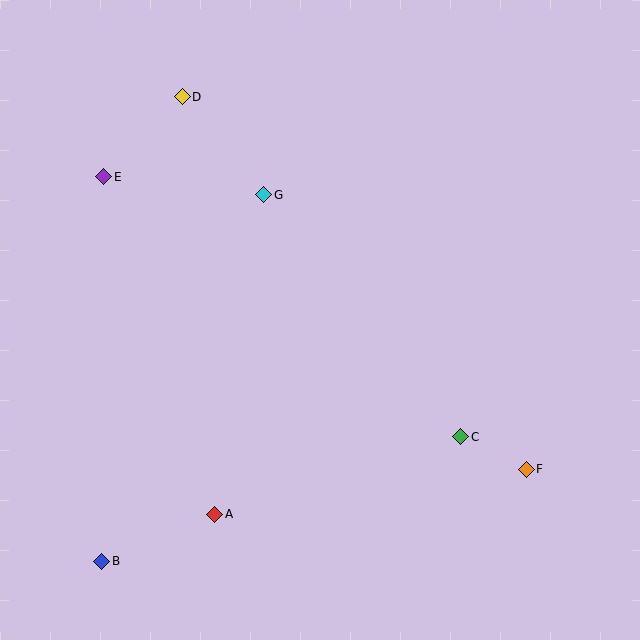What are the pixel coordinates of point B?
Point B is at (102, 561).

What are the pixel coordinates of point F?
Point F is at (526, 469).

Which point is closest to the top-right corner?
Point G is closest to the top-right corner.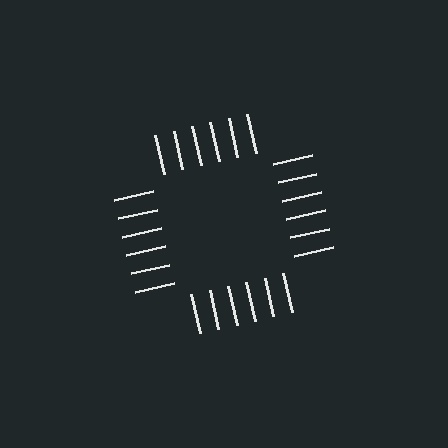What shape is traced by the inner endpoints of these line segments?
An illusory square — the line segments terminate on its edges but no continuous stroke is drawn.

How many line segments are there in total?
24 — 6 along each of the 4 edges.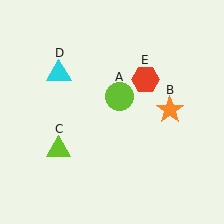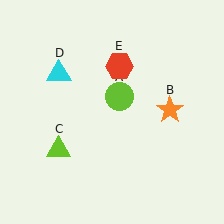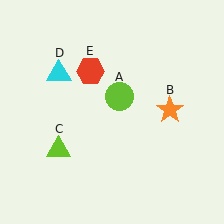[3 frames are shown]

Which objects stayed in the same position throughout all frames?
Lime circle (object A) and orange star (object B) and lime triangle (object C) and cyan triangle (object D) remained stationary.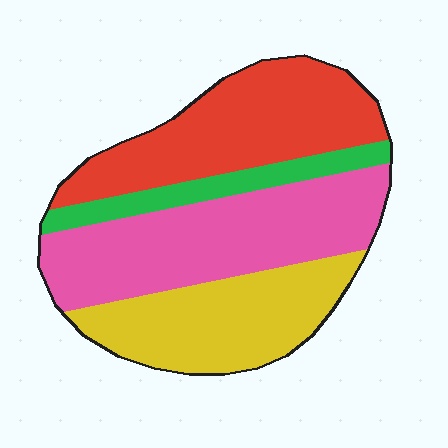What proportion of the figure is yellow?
Yellow takes up about one quarter (1/4) of the figure.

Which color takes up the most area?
Pink, at roughly 35%.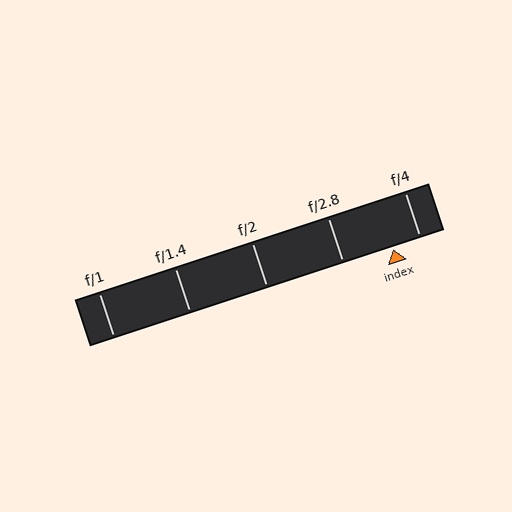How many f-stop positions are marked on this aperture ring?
There are 5 f-stop positions marked.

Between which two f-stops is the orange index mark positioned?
The index mark is between f/2.8 and f/4.